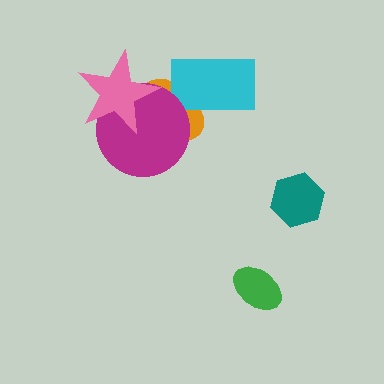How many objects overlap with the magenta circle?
2 objects overlap with the magenta circle.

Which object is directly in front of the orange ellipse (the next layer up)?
The cyan rectangle is directly in front of the orange ellipse.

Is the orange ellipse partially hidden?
Yes, it is partially covered by another shape.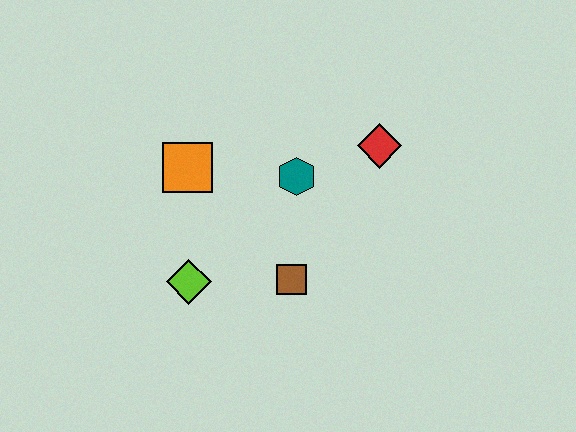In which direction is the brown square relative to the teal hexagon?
The brown square is below the teal hexagon.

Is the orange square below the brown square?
No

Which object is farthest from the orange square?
The red diamond is farthest from the orange square.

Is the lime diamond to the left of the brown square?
Yes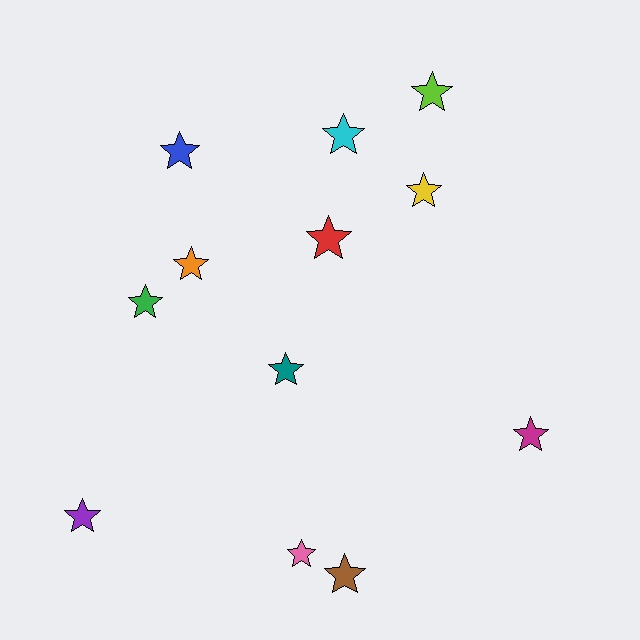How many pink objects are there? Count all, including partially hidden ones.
There is 1 pink object.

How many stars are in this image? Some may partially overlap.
There are 12 stars.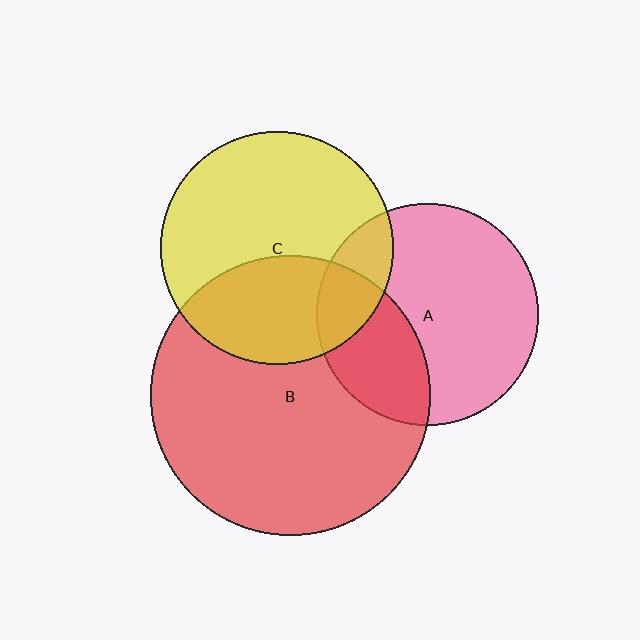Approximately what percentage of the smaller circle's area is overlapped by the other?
Approximately 35%.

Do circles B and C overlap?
Yes.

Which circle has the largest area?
Circle B (red).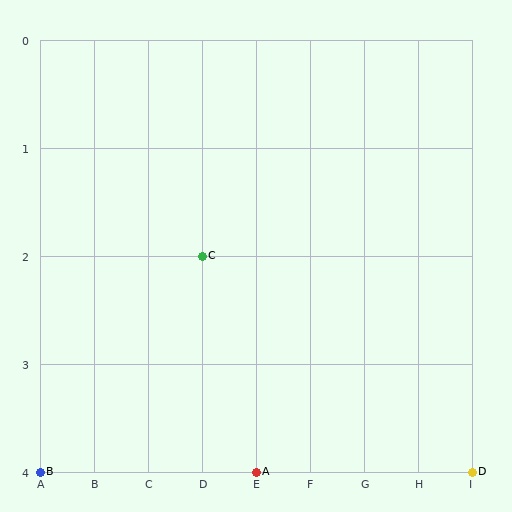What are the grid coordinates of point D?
Point D is at grid coordinates (I, 4).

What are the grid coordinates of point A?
Point A is at grid coordinates (E, 4).